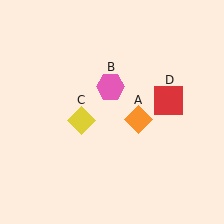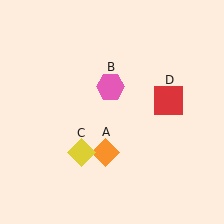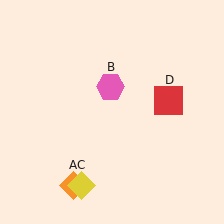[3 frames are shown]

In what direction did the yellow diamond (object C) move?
The yellow diamond (object C) moved down.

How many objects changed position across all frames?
2 objects changed position: orange diamond (object A), yellow diamond (object C).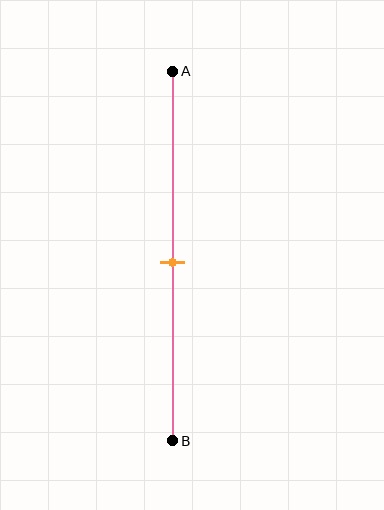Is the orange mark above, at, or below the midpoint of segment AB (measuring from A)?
The orange mark is approximately at the midpoint of segment AB.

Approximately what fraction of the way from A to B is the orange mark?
The orange mark is approximately 50% of the way from A to B.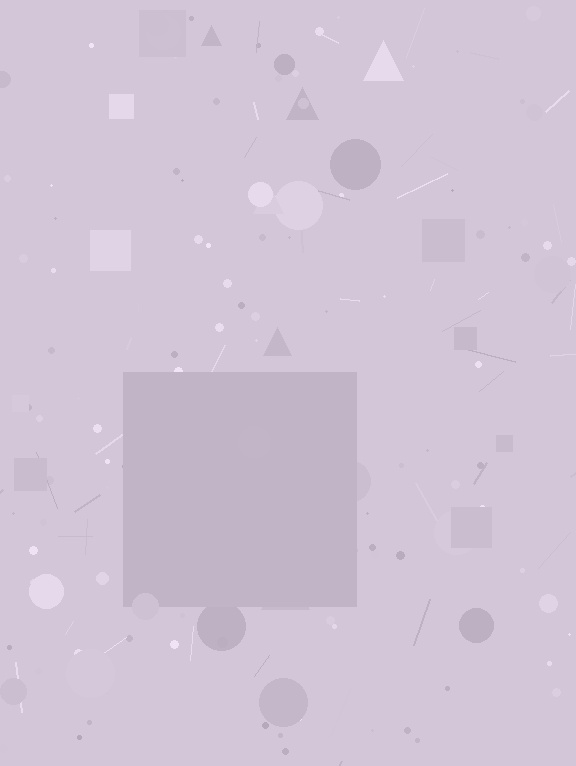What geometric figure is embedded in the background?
A square is embedded in the background.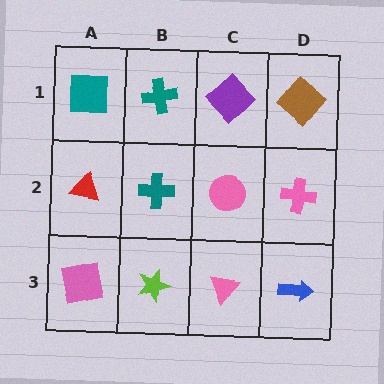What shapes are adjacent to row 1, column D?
A pink cross (row 2, column D), a purple diamond (row 1, column C).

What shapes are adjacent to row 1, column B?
A teal cross (row 2, column B), a teal square (row 1, column A), a purple diamond (row 1, column C).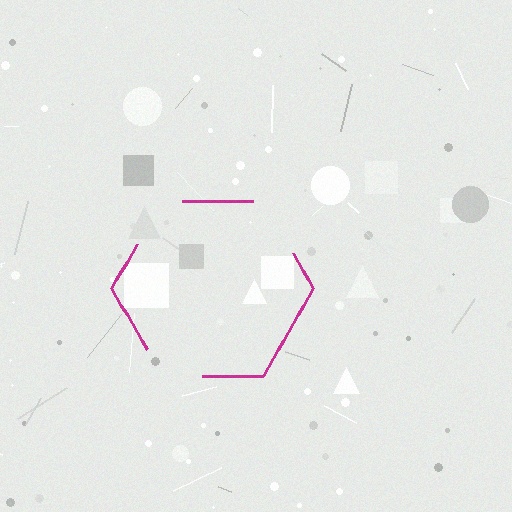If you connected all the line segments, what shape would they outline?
They would outline a hexagon.